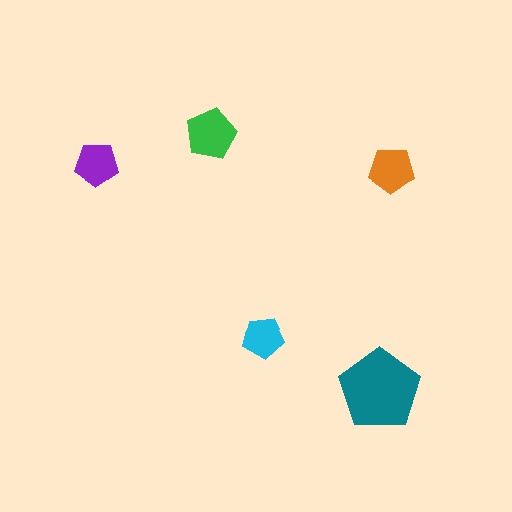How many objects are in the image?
There are 5 objects in the image.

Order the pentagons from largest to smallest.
the teal one, the green one, the orange one, the purple one, the cyan one.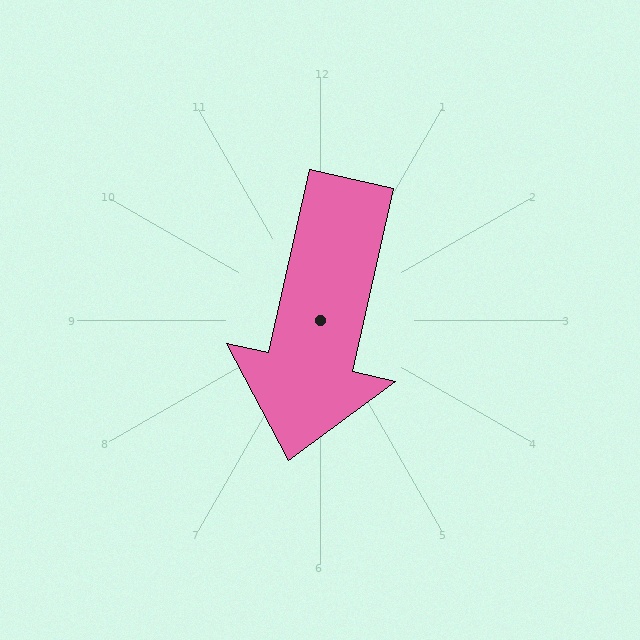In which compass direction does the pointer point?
South.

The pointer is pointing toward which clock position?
Roughly 6 o'clock.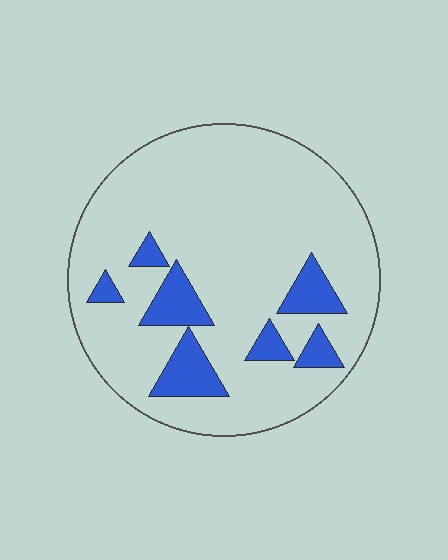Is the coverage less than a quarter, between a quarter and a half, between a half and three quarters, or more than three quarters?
Less than a quarter.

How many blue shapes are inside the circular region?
7.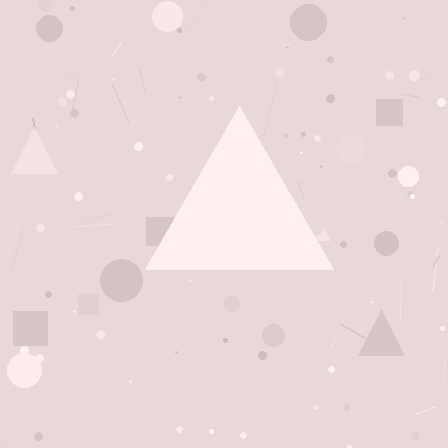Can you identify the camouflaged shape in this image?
The camouflaged shape is a triangle.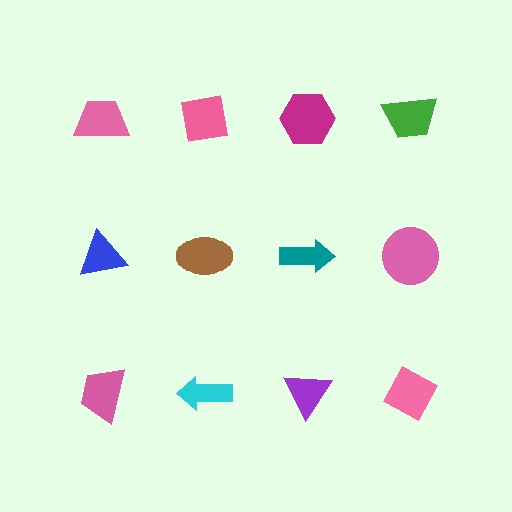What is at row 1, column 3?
A magenta hexagon.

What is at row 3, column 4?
A pink diamond.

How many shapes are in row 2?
4 shapes.